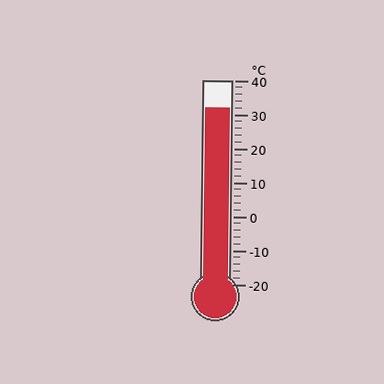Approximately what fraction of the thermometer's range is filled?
The thermometer is filled to approximately 85% of its range.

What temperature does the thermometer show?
The thermometer shows approximately 32°C.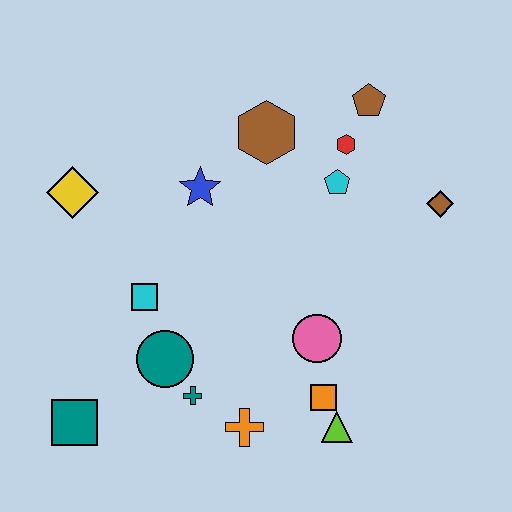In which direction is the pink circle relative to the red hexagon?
The pink circle is below the red hexagon.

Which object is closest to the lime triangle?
The orange square is closest to the lime triangle.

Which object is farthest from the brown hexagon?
The teal square is farthest from the brown hexagon.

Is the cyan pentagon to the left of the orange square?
No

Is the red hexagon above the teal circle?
Yes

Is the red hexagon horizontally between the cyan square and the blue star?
No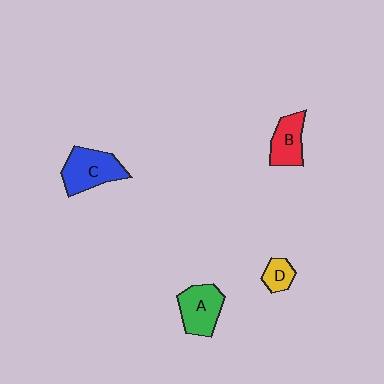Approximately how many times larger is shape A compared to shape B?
Approximately 1.2 times.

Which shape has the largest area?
Shape C (blue).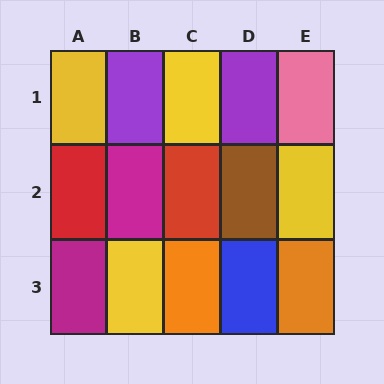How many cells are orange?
2 cells are orange.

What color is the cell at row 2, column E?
Yellow.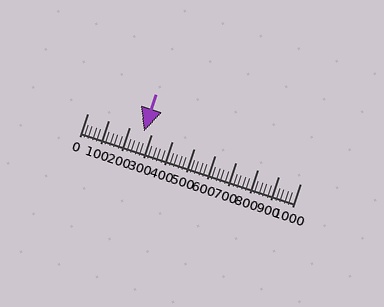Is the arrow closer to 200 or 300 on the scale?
The arrow is closer to 300.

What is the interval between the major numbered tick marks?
The major tick marks are spaced 100 units apart.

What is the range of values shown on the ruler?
The ruler shows values from 0 to 1000.